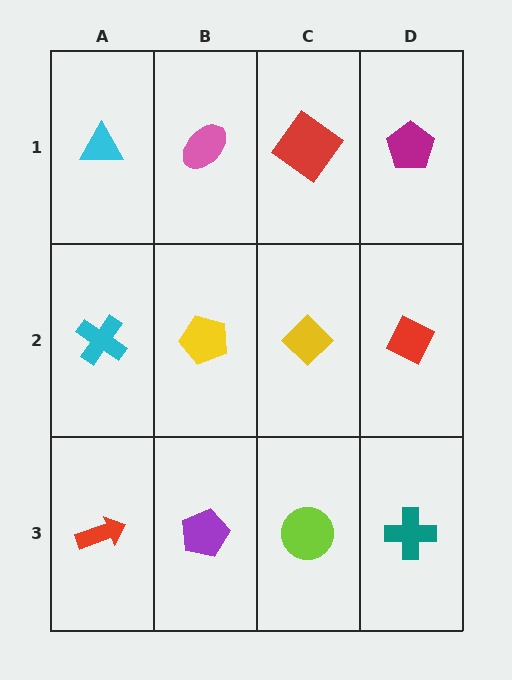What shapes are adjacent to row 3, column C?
A yellow diamond (row 2, column C), a purple pentagon (row 3, column B), a teal cross (row 3, column D).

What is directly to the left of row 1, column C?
A pink ellipse.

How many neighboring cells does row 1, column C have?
3.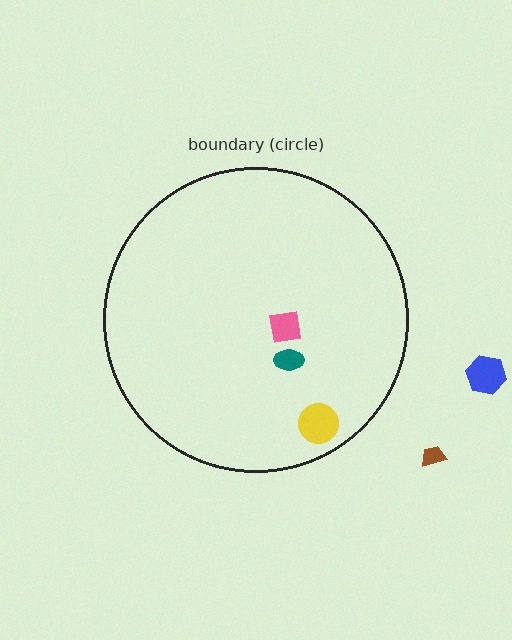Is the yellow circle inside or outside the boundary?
Inside.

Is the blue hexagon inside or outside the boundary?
Outside.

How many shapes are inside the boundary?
3 inside, 2 outside.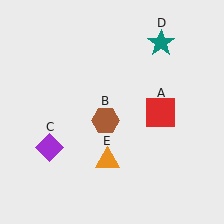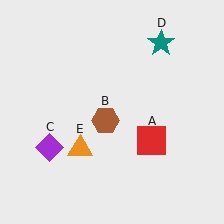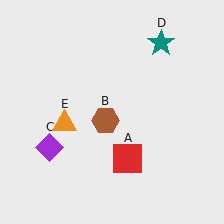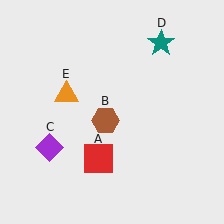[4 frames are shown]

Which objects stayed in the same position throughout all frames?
Brown hexagon (object B) and purple diamond (object C) and teal star (object D) remained stationary.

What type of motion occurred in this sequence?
The red square (object A), orange triangle (object E) rotated clockwise around the center of the scene.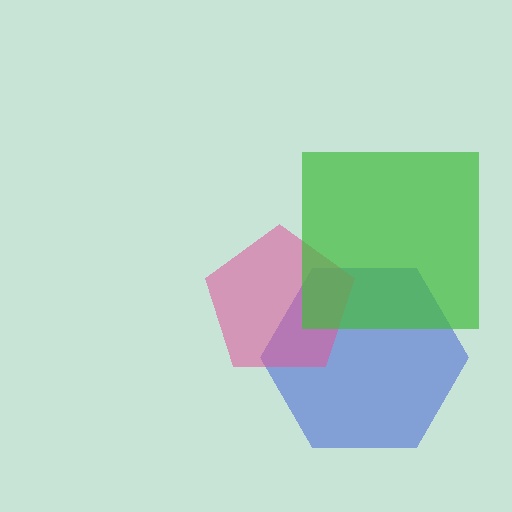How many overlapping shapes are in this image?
There are 3 overlapping shapes in the image.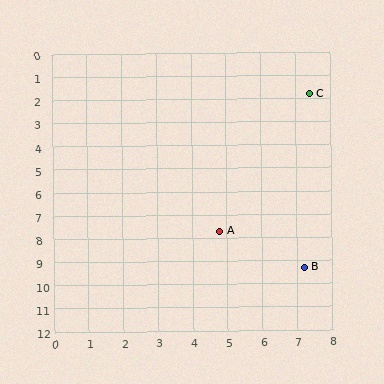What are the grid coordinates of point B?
Point B is at approximately (7.2, 9.3).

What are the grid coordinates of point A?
Point A is at approximately (4.8, 7.7).